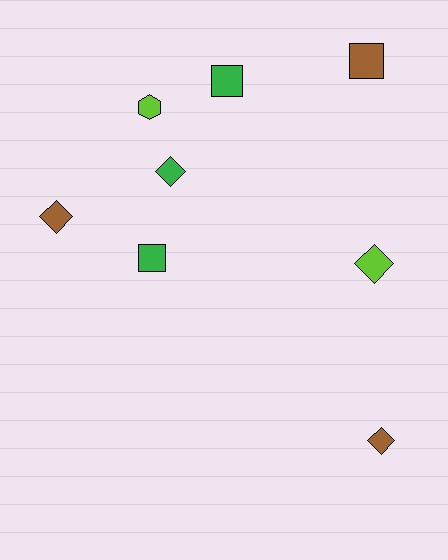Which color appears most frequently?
Brown, with 3 objects.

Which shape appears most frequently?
Diamond, with 4 objects.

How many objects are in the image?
There are 8 objects.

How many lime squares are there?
There are no lime squares.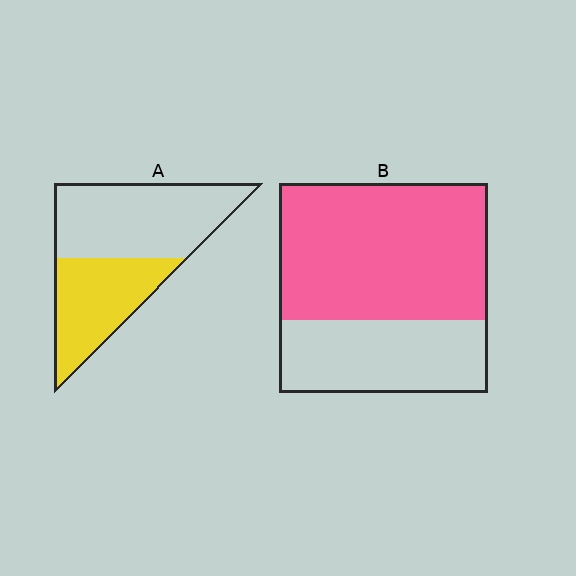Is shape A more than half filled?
No.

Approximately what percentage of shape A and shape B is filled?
A is approximately 40% and B is approximately 65%.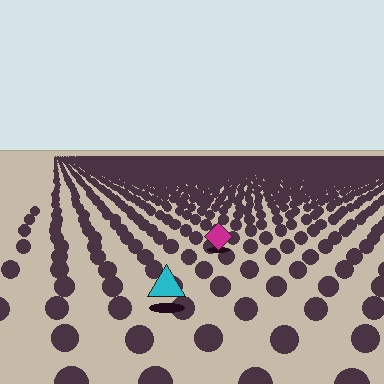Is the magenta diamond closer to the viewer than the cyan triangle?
No. The cyan triangle is closer — you can tell from the texture gradient: the ground texture is coarser near it.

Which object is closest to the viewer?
The cyan triangle is closest. The texture marks near it are larger and more spread out.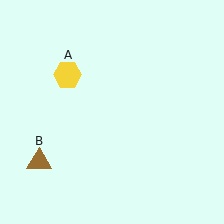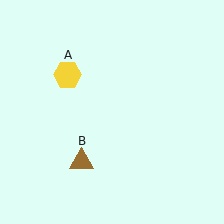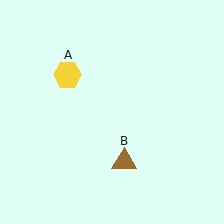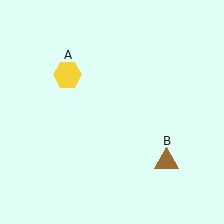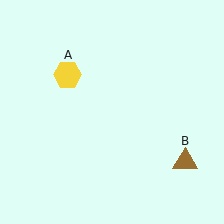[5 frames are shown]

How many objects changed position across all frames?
1 object changed position: brown triangle (object B).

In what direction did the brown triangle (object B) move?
The brown triangle (object B) moved right.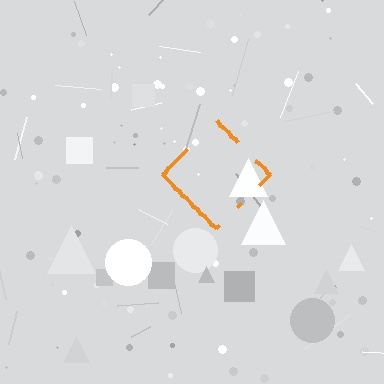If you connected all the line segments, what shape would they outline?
They would outline a diamond.